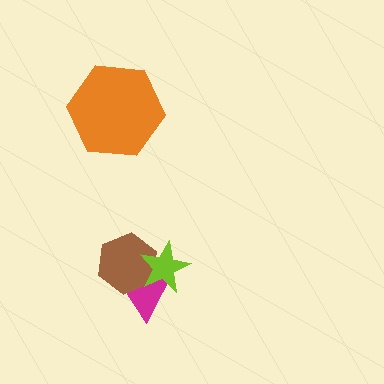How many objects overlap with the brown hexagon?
2 objects overlap with the brown hexagon.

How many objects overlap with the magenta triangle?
2 objects overlap with the magenta triangle.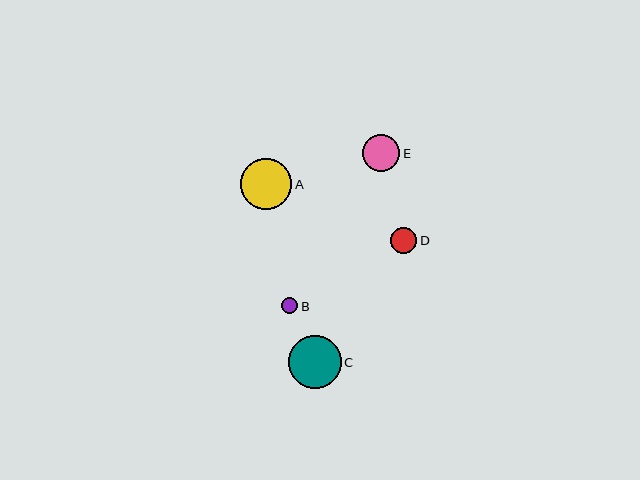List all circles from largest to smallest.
From largest to smallest: C, A, E, D, B.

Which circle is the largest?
Circle C is the largest with a size of approximately 53 pixels.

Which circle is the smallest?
Circle B is the smallest with a size of approximately 16 pixels.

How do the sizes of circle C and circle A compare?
Circle C and circle A are approximately the same size.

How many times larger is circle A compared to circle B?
Circle A is approximately 3.1 times the size of circle B.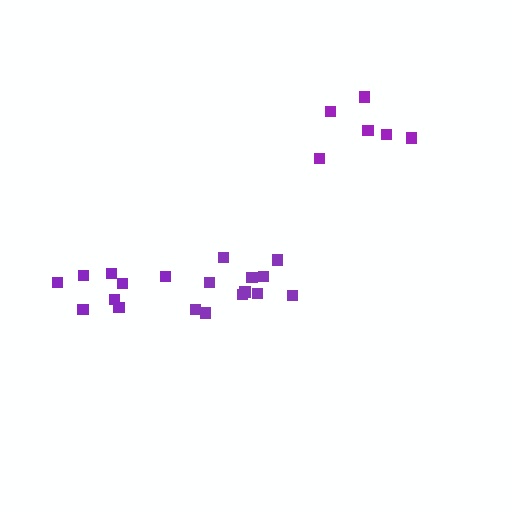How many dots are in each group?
Group 1: 8 dots, Group 2: 6 dots, Group 3: 11 dots (25 total).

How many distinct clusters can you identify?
There are 3 distinct clusters.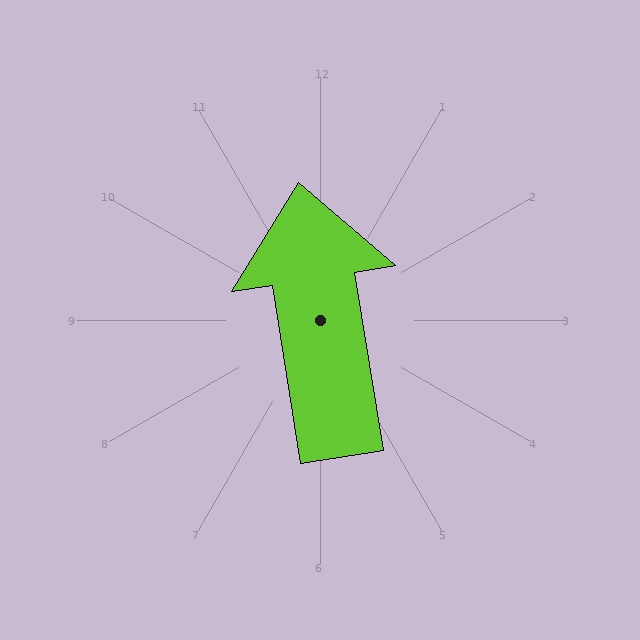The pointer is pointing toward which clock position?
Roughly 12 o'clock.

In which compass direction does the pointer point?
North.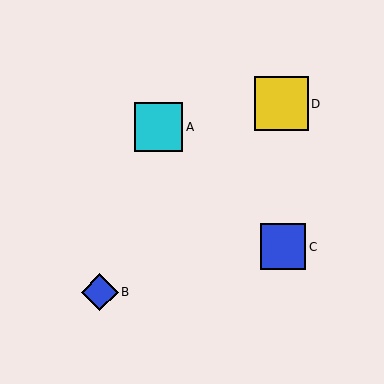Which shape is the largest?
The yellow square (labeled D) is the largest.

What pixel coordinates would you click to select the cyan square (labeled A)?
Click at (159, 127) to select the cyan square A.